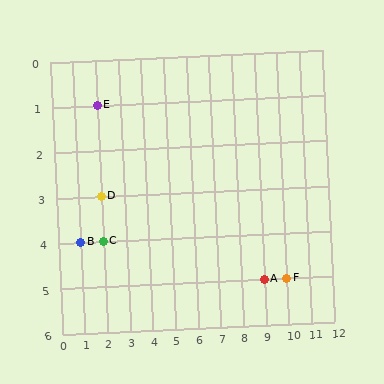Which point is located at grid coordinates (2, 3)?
Point D is at (2, 3).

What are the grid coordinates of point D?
Point D is at grid coordinates (2, 3).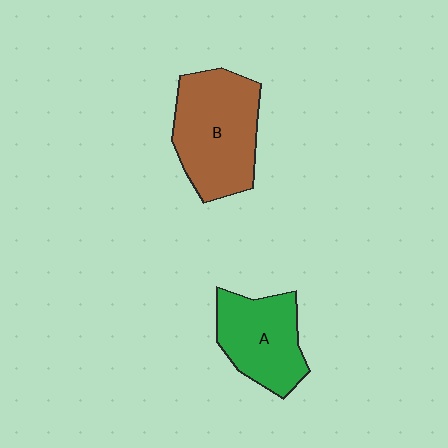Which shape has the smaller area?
Shape A (green).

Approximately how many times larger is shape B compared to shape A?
Approximately 1.3 times.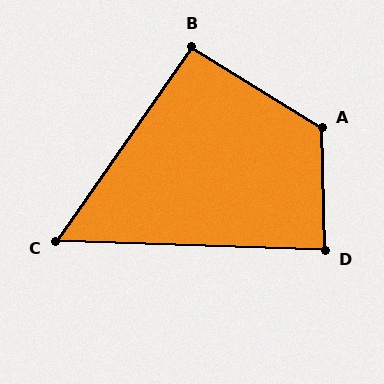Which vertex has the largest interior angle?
A, at approximately 123 degrees.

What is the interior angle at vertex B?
Approximately 93 degrees (approximately right).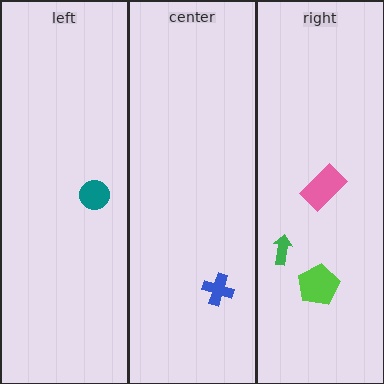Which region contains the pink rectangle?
The right region.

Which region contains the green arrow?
The right region.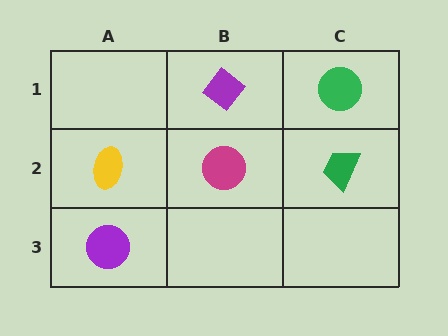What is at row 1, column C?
A green circle.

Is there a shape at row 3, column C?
No, that cell is empty.